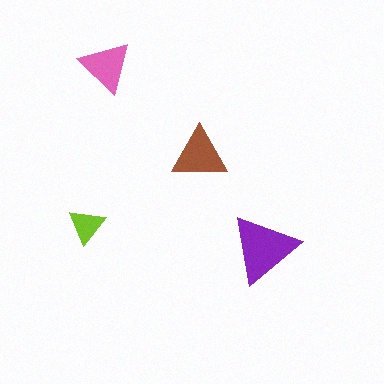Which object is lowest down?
The purple triangle is bottommost.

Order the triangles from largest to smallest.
the purple one, the brown one, the pink one, the lime one.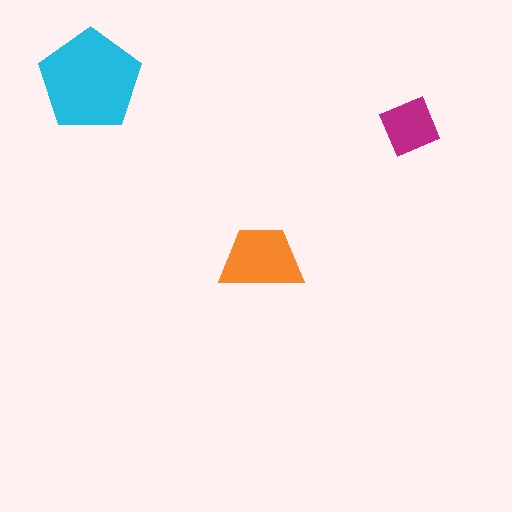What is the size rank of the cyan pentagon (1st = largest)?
1st.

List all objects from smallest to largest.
The magenta diamond, the orange trapezoid, the cyan pentagon.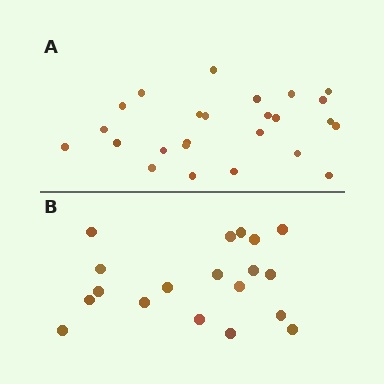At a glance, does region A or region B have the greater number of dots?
Region A (the top region) has more dots.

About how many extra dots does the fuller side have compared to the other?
Region A has about 6 more dots than region B.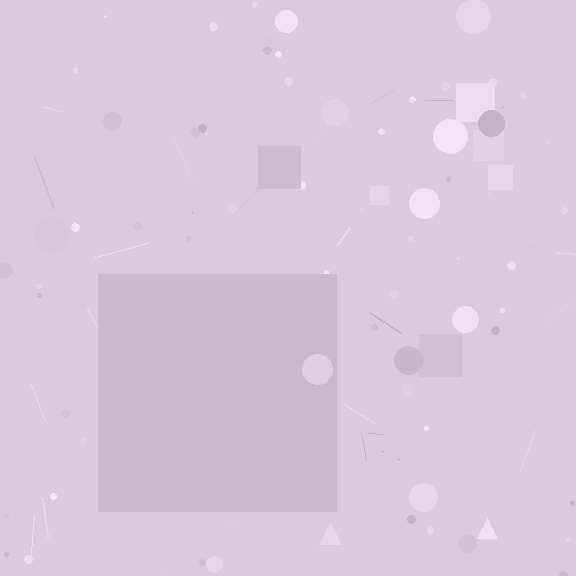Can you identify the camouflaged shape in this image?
The camouflaged shape is a square.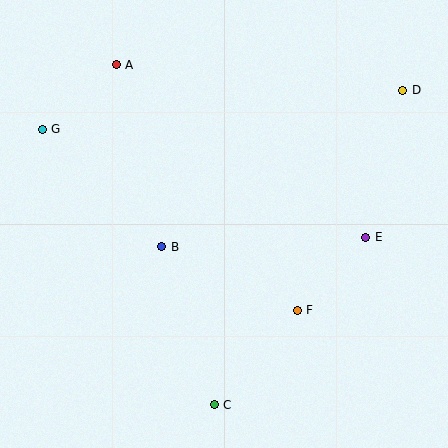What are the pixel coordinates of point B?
Point B is at (162, 247).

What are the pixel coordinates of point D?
Point D is at (403, 90).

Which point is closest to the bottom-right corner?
Point F is closest to the bottom-right corner.